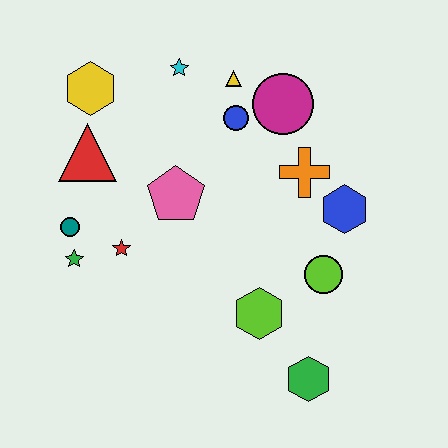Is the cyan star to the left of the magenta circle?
Yes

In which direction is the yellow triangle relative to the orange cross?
The yellow triangle is above the orange cross.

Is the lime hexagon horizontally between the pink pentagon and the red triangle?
No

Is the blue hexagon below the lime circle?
No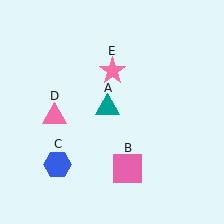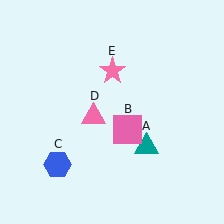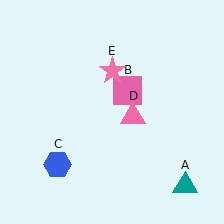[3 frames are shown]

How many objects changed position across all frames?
3 objects changed position: teal triangle (object A), pink square (object B), pink triangle (object D).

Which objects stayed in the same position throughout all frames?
Blue hexagon (object C) and pink star (object E) remained stationary.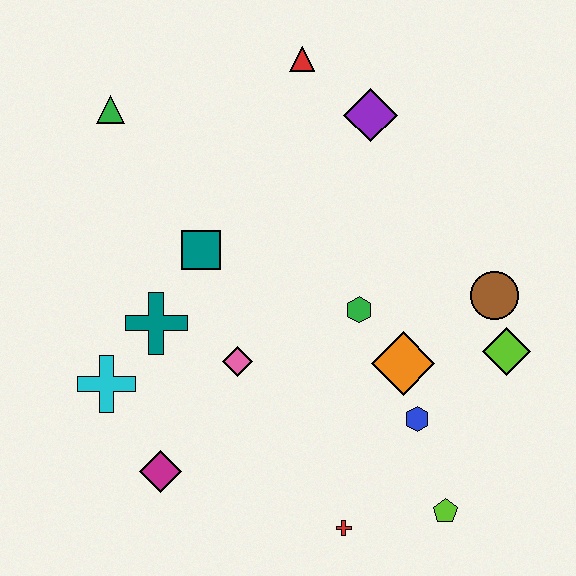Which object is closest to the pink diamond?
The teal cross is closest to the pink diamond.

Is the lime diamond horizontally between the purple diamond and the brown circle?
No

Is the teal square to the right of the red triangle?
No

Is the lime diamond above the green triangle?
No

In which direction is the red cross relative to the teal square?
The red cross is below the teal square.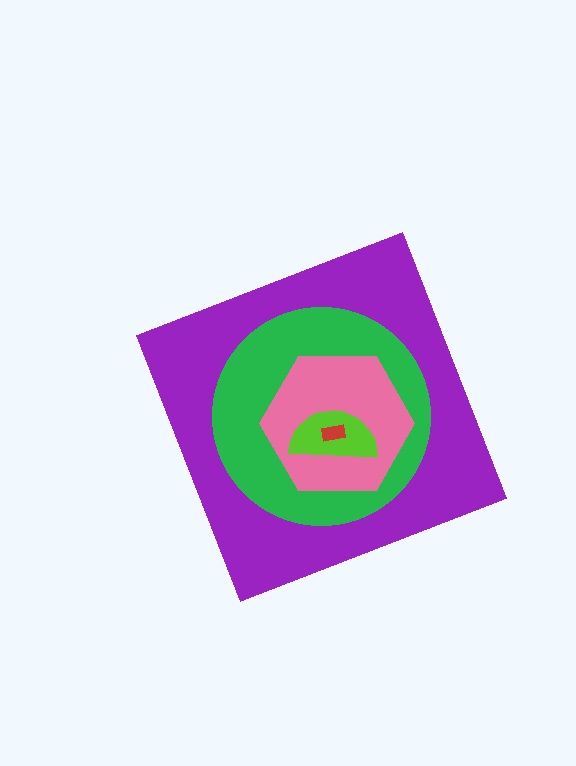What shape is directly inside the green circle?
The pink hexagon.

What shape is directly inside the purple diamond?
The green circle.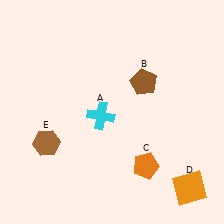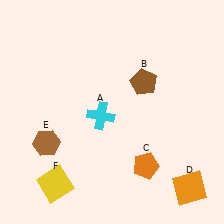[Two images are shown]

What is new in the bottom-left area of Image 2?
A yellow square (F) was added in the bottom-left area of Image 2.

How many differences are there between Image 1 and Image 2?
There is 1 difference between the two images.